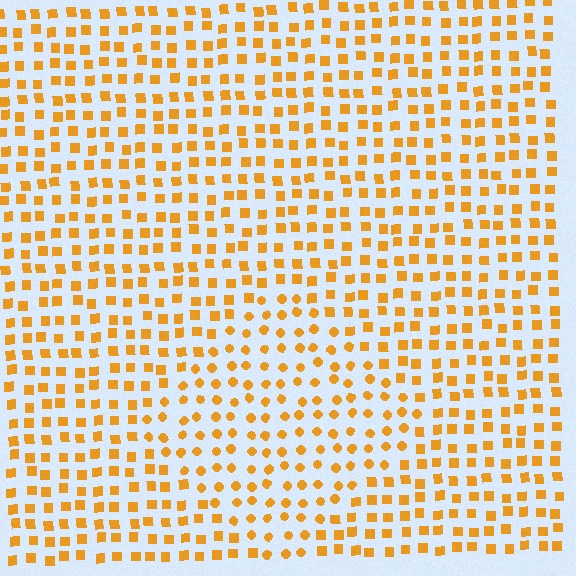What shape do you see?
I see a diamond.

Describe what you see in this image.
The image is filled with small orange elements arranged in a uniform grid. A diamond-shaped region contains circles, while the surrounding area contains squares. The boundary is defined purely by the change in element shape.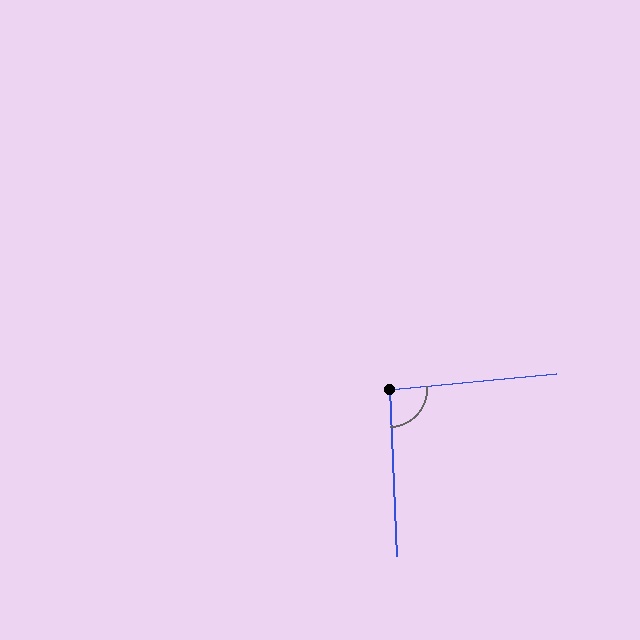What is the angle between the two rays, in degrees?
Approximately 93 degrees.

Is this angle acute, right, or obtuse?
It is approximately a right angle.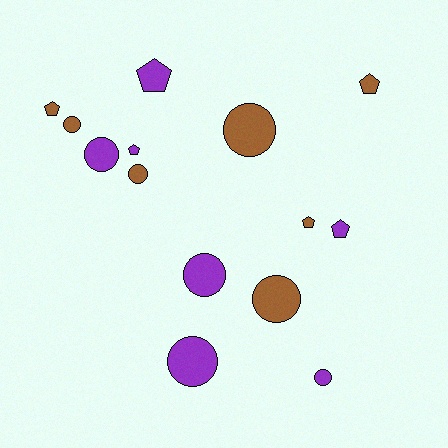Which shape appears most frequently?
Circle, with 8 objects.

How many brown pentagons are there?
There are 3 brown pentagons.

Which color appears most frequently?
Purple, with 7 objects.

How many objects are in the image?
There are 14 objects.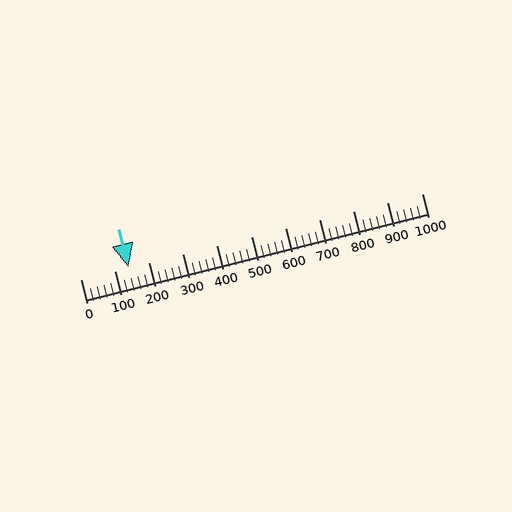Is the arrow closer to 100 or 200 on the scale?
The arrow is closer to 100.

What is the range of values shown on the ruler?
The ruler shows values from 0 to 1000.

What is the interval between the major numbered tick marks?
The major tick marks are spaced 100 units apart.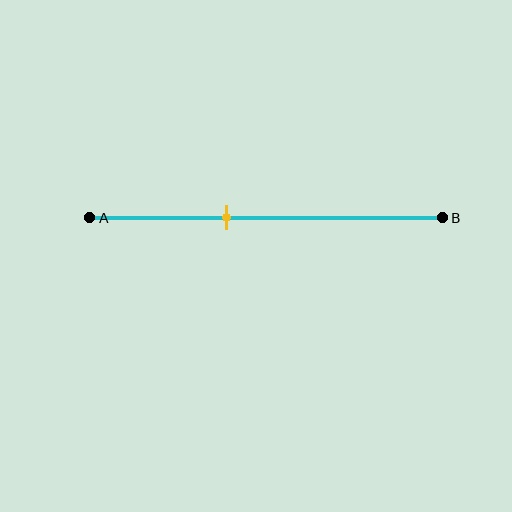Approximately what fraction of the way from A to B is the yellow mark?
The yellow mark is approximately 40% of the way from A to B.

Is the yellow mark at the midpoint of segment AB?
No, the mark is at about 40% from A, not at the 50% midpoint.